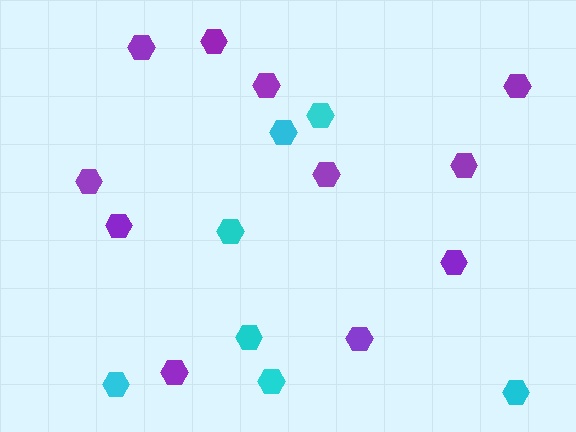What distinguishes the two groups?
There are 2 groups: one group of purple hexagons (11) and one group of cyan hexagons (7).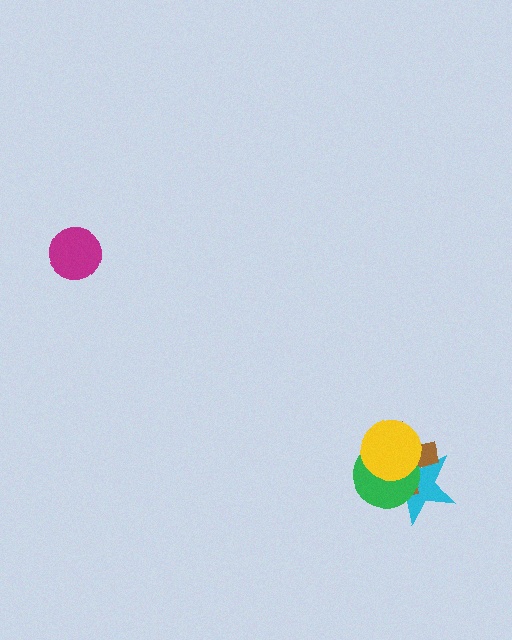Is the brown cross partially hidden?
Yes, it is partially covered by another shape.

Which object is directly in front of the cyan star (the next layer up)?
The brown cross is directly in front of the cyan star.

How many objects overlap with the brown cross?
3 objects overlap with the brown cross.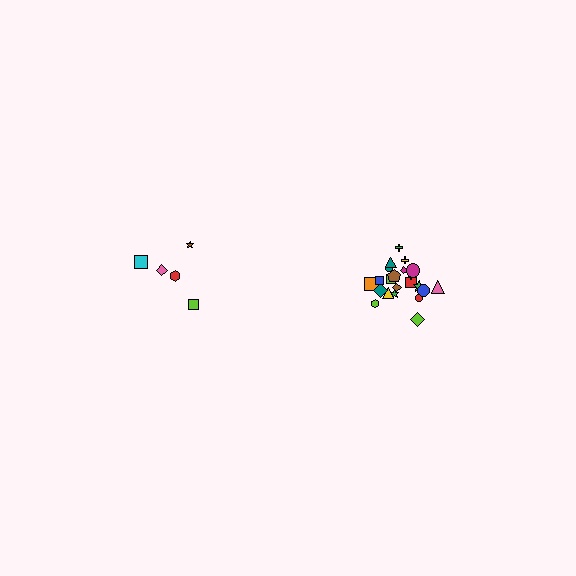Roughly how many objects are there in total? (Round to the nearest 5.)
Roughly 25 objects in total.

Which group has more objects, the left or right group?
The right group.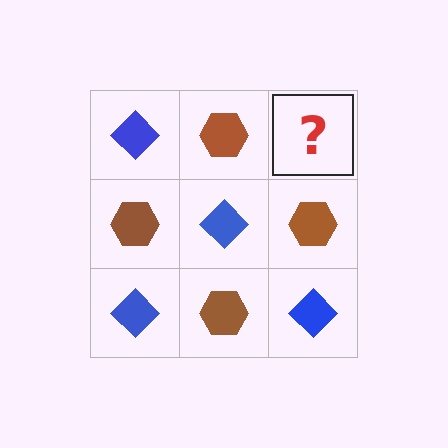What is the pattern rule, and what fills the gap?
The rule is that it alternates blue diamond and brown hexagon in a checkerboard pattern. The gap should be filled with a blue diamond.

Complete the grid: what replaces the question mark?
The question mark should be replaced with a blue diamond.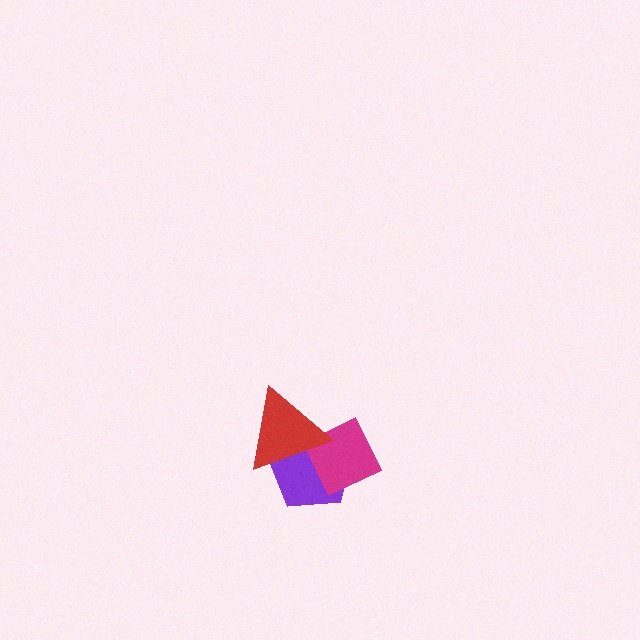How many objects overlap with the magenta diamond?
2 objects overlap with the magenta diamond.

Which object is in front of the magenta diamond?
The red triangle is in front of the magenta diamond.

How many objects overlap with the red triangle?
2 objects overlap with the red triangle.